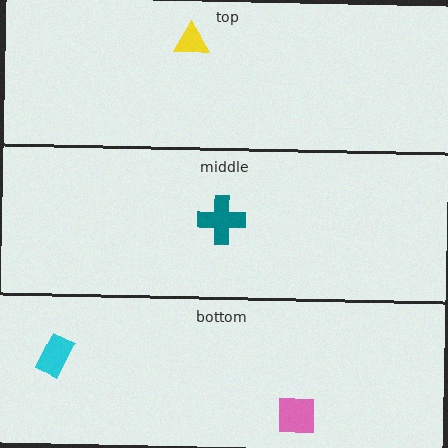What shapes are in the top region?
The yellow triangle.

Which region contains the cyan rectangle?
The bottom region.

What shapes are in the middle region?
The teal cross.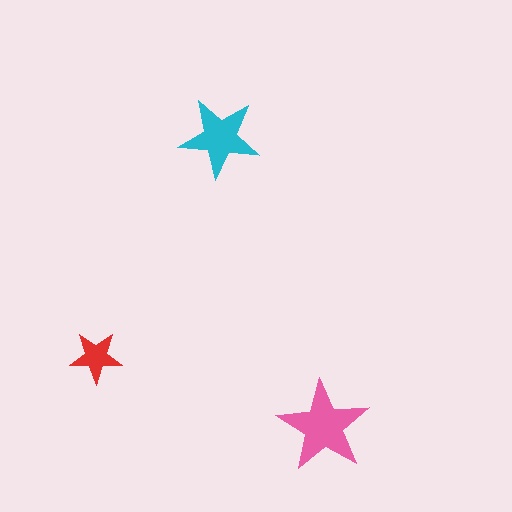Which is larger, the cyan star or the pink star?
The pink one.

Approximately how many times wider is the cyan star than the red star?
About 1.5 times wider.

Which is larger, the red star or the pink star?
The pink one.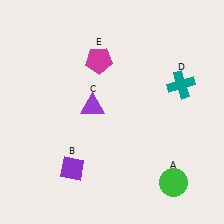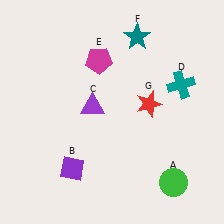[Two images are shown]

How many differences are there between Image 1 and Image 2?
There are 2 differences between the two images.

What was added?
A teal star (F), a red star (G) were added in Image 2.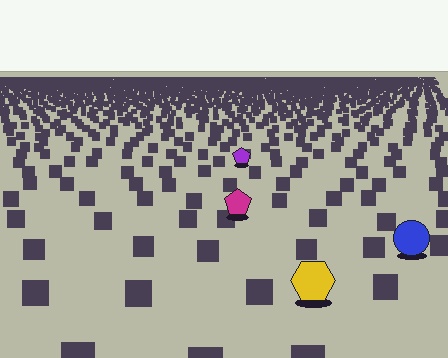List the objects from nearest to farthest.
From nearest to farthest: the yellow hexagon, the blue circle, the magenta pentagon, the purple pentagon.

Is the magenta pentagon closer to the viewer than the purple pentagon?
Yes. The magenta pentagon is closer — you can tell from the texture gradient: the ground texture is coarser near it.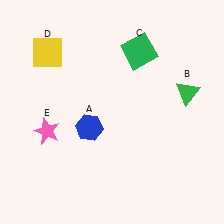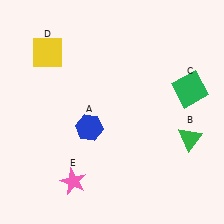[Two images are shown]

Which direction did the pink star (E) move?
The pink star (E) moved down.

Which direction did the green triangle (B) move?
The green triangle (B) moved down.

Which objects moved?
The objects that moved are: the green triangle (B), the green square (C), the pink star (E).